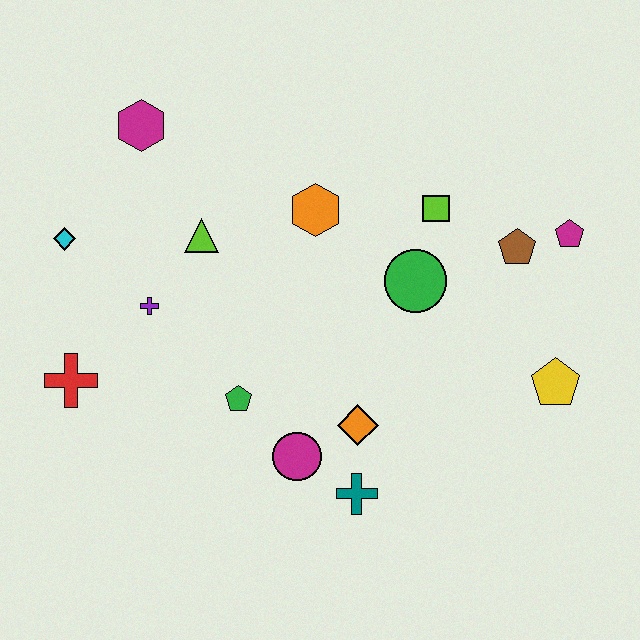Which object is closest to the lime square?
The green circle is closest to the lime square.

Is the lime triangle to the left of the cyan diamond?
No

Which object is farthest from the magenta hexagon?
The yellow pentagon is farthest from the magenta hexagon.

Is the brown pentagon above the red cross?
Yes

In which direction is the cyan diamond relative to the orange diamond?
The cyan diamond is to the left of the orange diamond.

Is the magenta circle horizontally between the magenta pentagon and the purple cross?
Yes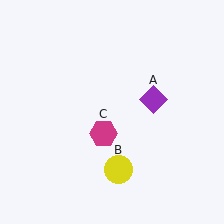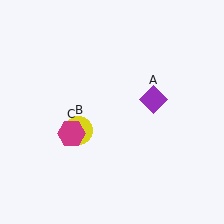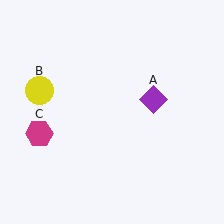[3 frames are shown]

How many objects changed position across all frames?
2 objects changed position: yellow circle (object B), magenta hexagon (object C).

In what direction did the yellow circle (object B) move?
The yellow circle (object B) moved up and to the left.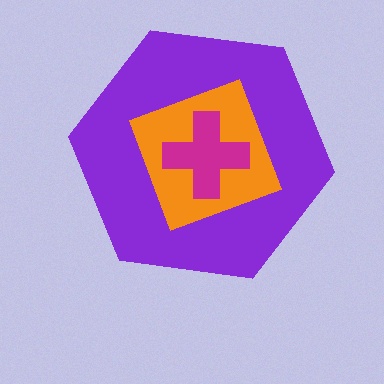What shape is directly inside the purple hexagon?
The orange diamond.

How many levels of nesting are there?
3.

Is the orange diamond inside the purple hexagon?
Yes.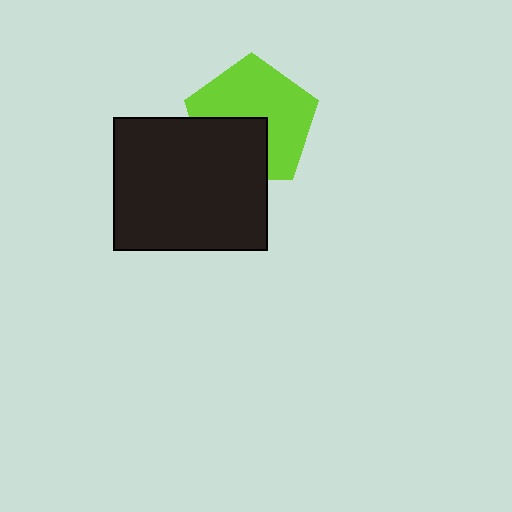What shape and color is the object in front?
The object in front is a black rectangle.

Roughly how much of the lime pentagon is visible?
About half of it is visible (roughly 64%).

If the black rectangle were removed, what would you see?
You would see the complete lime pentagon.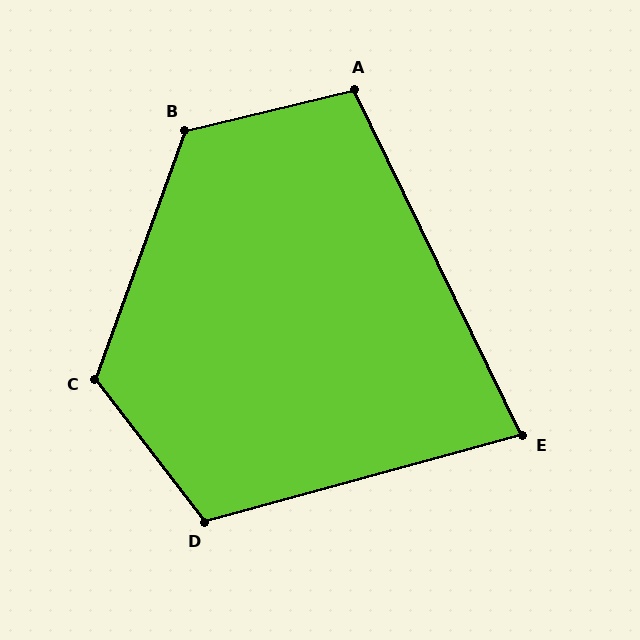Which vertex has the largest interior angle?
B, at approximately 123 degrees.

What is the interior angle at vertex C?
Approximately 123 degrees (obtuse).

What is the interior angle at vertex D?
Approximately 112 degrees (obtuse).